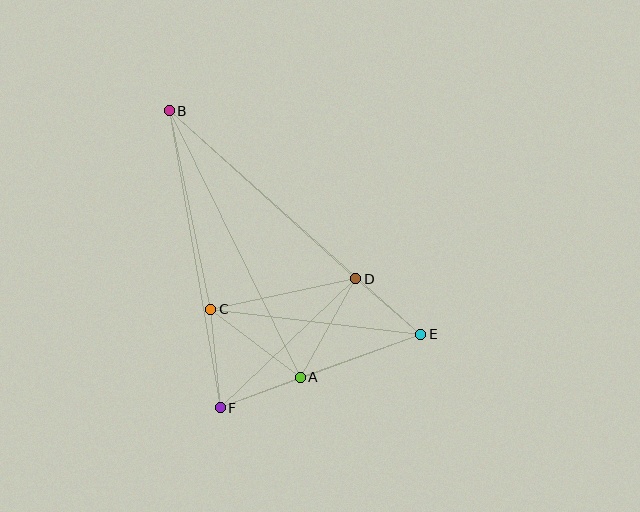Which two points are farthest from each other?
Points B and E are farthest from each other.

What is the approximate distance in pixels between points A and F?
The distance between A and F is approximately 86 pixels.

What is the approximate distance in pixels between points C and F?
The distance between C and F is approximately 99 pixels.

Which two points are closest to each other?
Points D and E are closest to each other.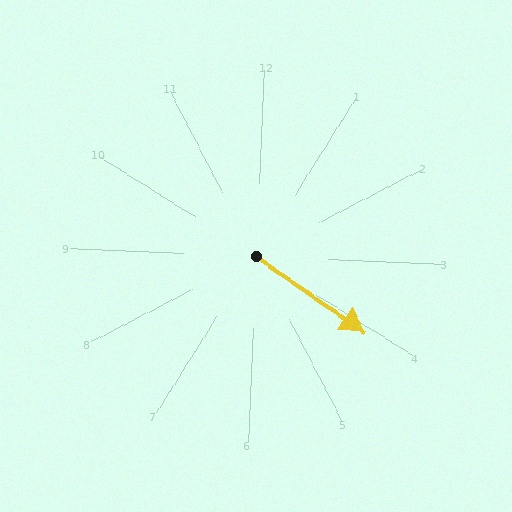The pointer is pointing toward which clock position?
Roughly 4 o'clock.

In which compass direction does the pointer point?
Southeast.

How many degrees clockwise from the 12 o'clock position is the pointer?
Approximately 123 degrees.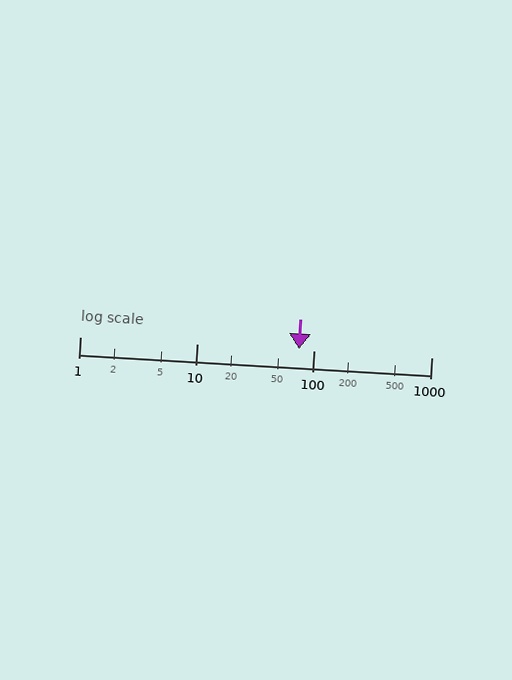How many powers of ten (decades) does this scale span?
The scale spans 3 decades, from 1 to 1000.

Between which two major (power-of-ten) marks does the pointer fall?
The pointer is between 10 and 100.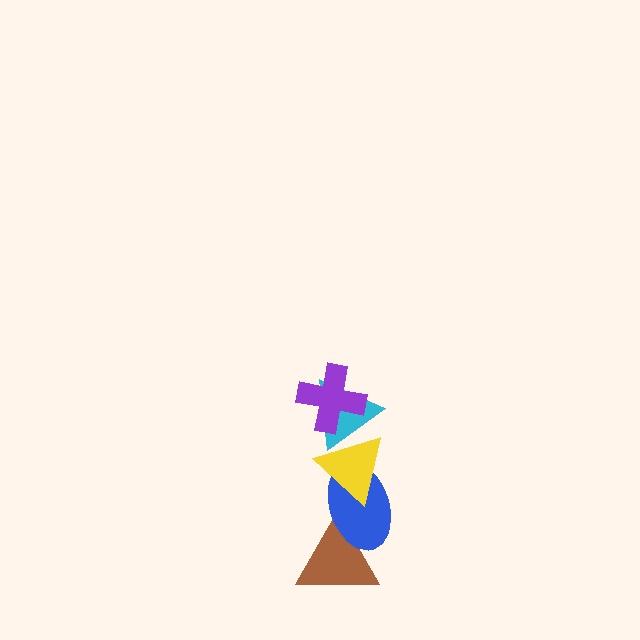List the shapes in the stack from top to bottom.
From top to bottom: the purple cross, the cyan triangle, the yellow triangle, the blue ellipse, the brown triangle.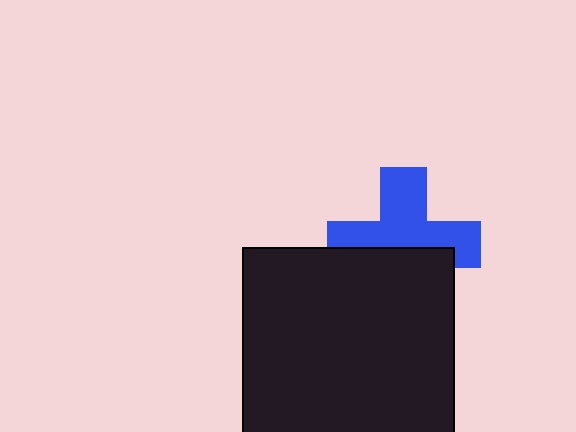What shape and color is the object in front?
The object in front is a black square.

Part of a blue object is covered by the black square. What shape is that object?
It is a cross.